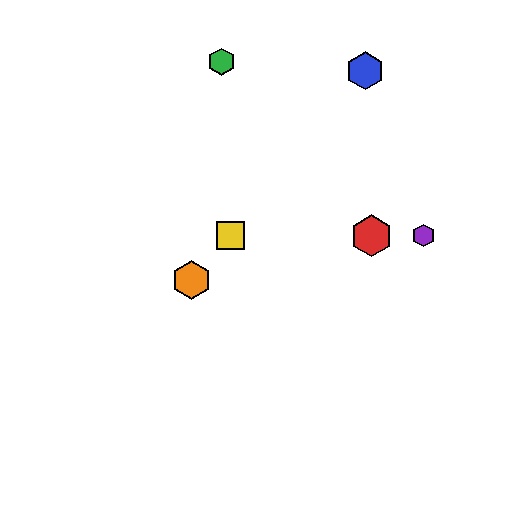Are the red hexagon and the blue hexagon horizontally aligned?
No, the red hexagon is at y≈236 and the blue hexagon is at y≈71.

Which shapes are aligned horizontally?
The red hexagon, the yellow square, the purple hexagon are aligned horizontally.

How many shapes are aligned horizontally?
3 shapes (the red hexagon, the yellow square, the purple hexagon) are aligned horizontally.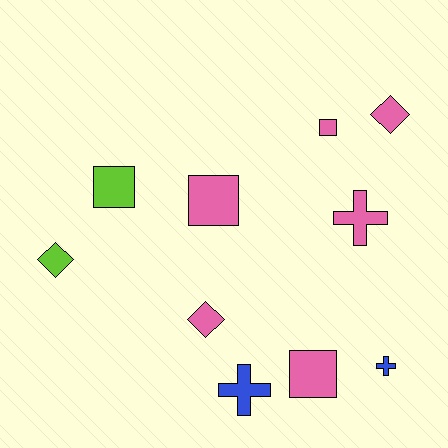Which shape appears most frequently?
Square, with 4 objects.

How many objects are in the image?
There are 10 objects.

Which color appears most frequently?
Pink, with 6 objects.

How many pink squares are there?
There are 3 pink squares.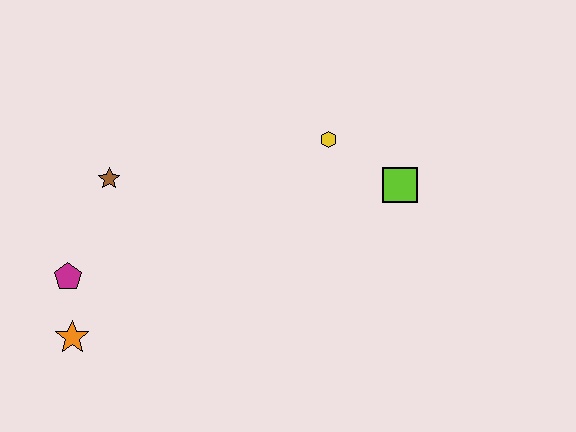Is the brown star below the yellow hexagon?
Yes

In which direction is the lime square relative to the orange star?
The lime square is to the right of the orange star.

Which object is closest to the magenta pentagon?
The orange star is closest to the magenta pentagon.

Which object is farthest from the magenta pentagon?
The lime square is farthest from the magenta pentagon.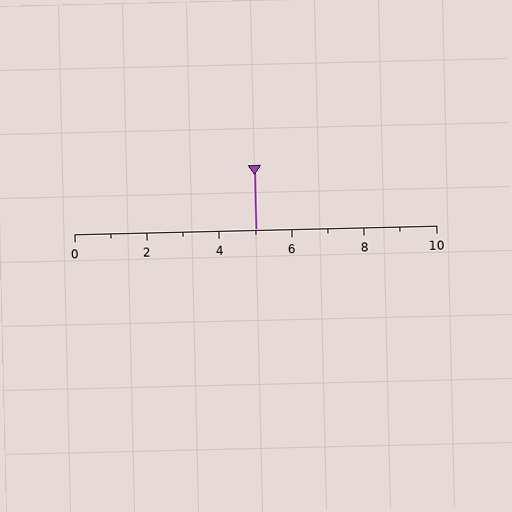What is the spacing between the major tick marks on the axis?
The major ticks are spaced 2 apart.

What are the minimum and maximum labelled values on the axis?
The axis runs from 0 to 10.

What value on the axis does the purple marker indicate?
The marker indicates approximately 5.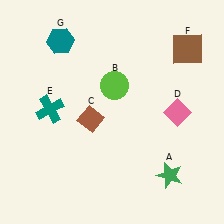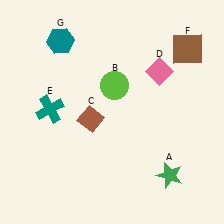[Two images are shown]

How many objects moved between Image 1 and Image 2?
1 object moved between the two images.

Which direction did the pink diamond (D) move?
The pink diamond (D) moved up.